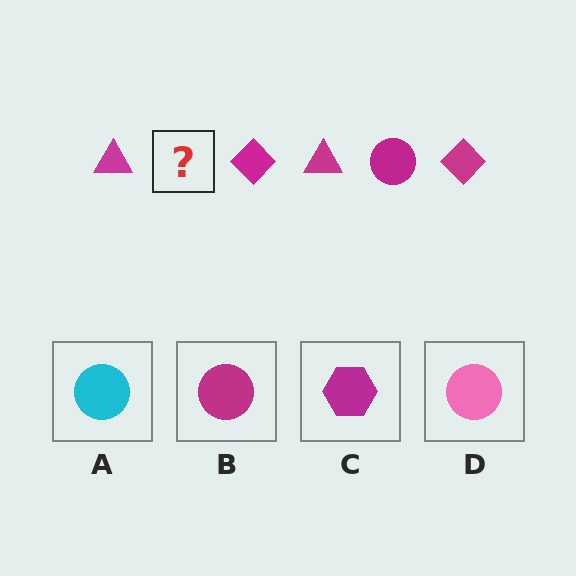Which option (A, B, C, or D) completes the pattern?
B.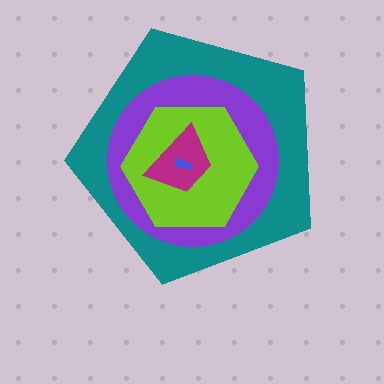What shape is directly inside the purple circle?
The lime hexagon.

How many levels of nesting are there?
5.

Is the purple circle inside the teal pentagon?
Yes.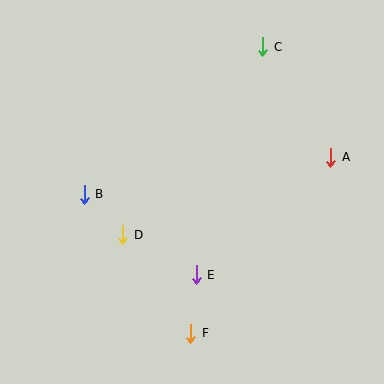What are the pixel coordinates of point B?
Point B is at (84, 194).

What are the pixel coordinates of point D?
Point D is at (123, 235).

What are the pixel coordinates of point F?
Point F is at (191, 333).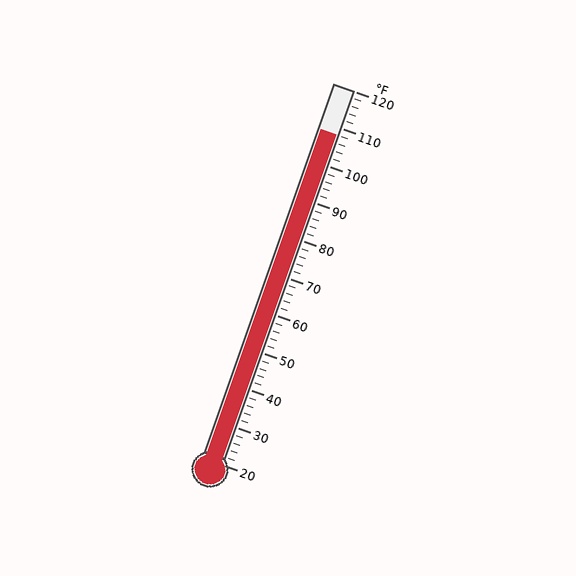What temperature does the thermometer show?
The thermometer shows approximately 108°F.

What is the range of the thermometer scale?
The thermometer scale ranges from 20°F to 120°F.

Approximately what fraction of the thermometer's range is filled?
The thermometer is filled to approximately 90% of its range.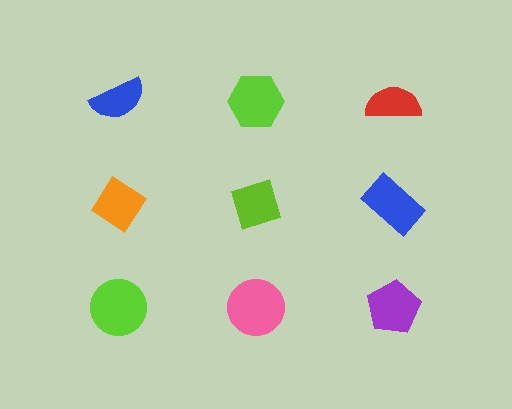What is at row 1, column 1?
A blue semicircle.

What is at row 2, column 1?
An orange diamond.